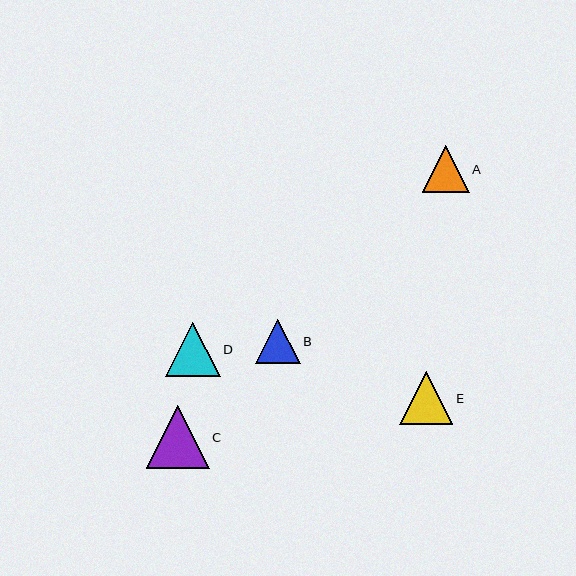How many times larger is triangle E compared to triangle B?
Triangle E is approximately 1.2 times the size of triangle B.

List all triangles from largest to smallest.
From largest to smallest: C, D, E, A, B.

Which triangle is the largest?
Triangle C is the largest with a size of approximately 63 pixels.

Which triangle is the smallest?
Triangle B is the smallest with a size of approximately 44 pixels.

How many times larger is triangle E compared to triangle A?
Triangle E is approximately 1.1 times the size of triangle A.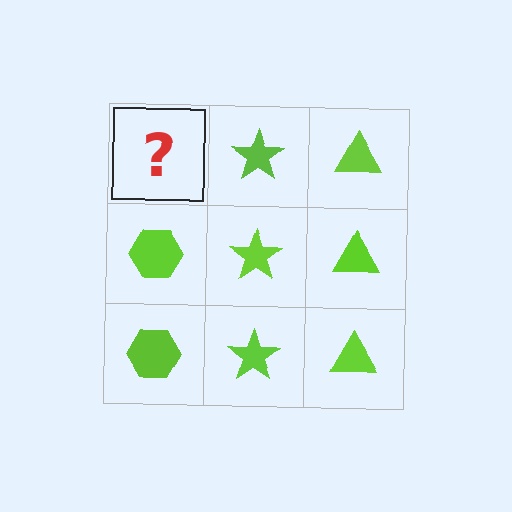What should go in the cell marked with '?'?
The missing cell should contain a lime hexagon.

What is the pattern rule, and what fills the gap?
The rule is that each column has a consistent shape. The gap should be filled with a lime hexagon.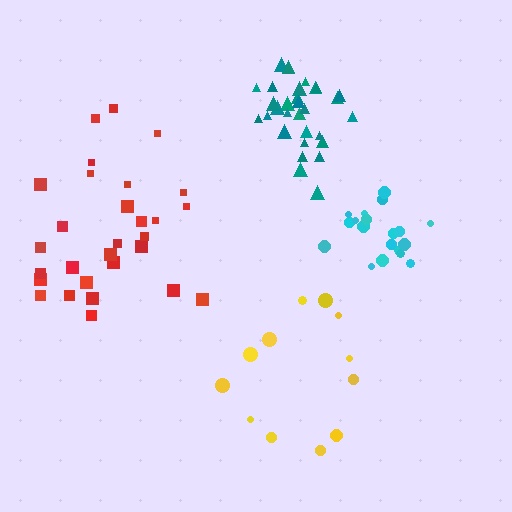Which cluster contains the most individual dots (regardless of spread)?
Teal (31).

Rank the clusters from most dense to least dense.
teal, cyan, red, yellow.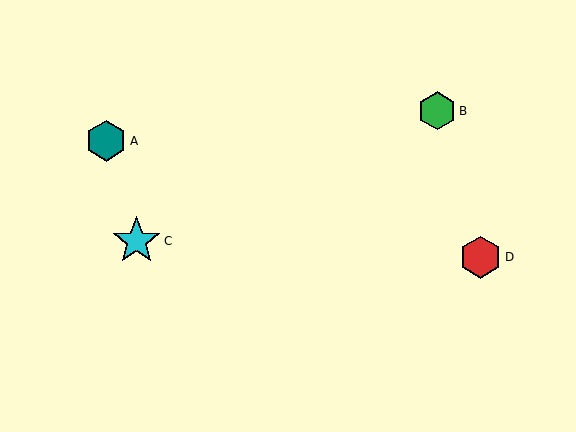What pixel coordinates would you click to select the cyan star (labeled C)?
Click at (137, 241) to select the cyan star C.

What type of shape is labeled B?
Shape B is a green hexagon.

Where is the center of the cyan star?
The center of the cyan star is at (137, 241).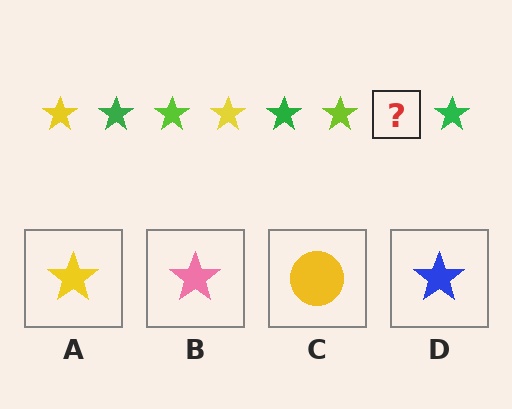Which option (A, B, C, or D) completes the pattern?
A.